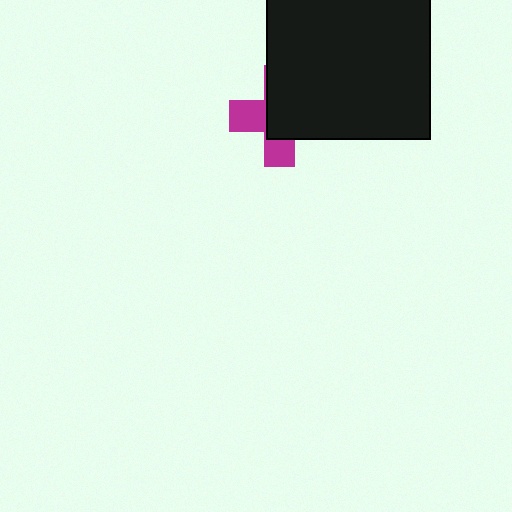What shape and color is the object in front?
The object in front is a black rectangle.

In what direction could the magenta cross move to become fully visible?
The magenta cross could move toward the lower-left. That would shift it out from behind the black rectangle entirely.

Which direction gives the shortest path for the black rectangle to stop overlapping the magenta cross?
Moving toward the upper-right gives the shortest separation.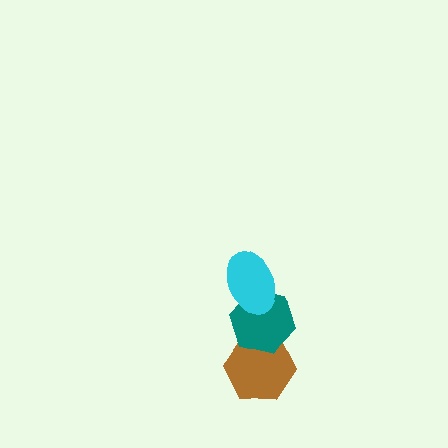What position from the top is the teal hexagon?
The teal hexagon is 2nd from the top.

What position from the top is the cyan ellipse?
The cyan ellipse is 1st from the top.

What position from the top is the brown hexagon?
The brown hexagon is 3rd from the top.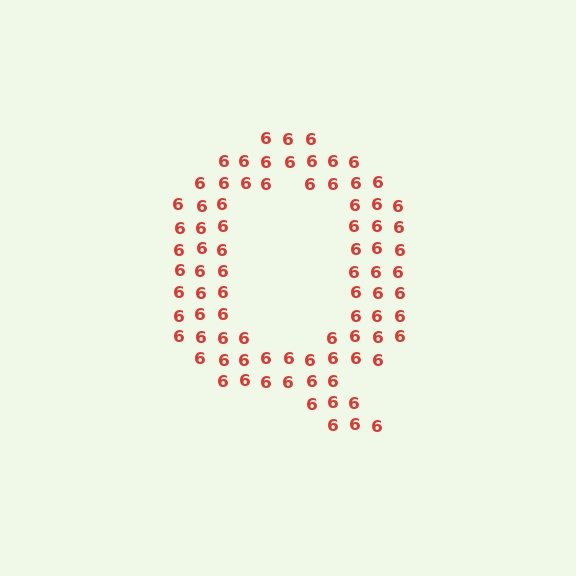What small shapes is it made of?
It is made of small digit 6's.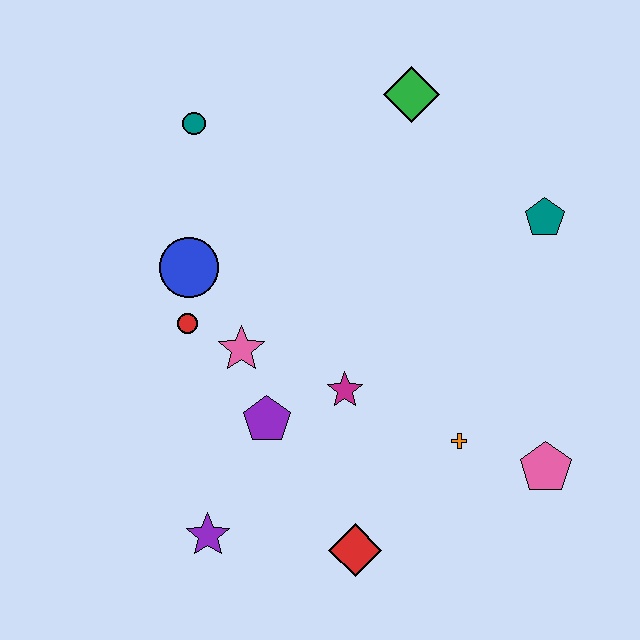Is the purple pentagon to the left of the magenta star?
Yes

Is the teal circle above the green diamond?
No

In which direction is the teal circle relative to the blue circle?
The teal circle is above the blue circle.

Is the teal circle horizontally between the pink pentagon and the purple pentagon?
No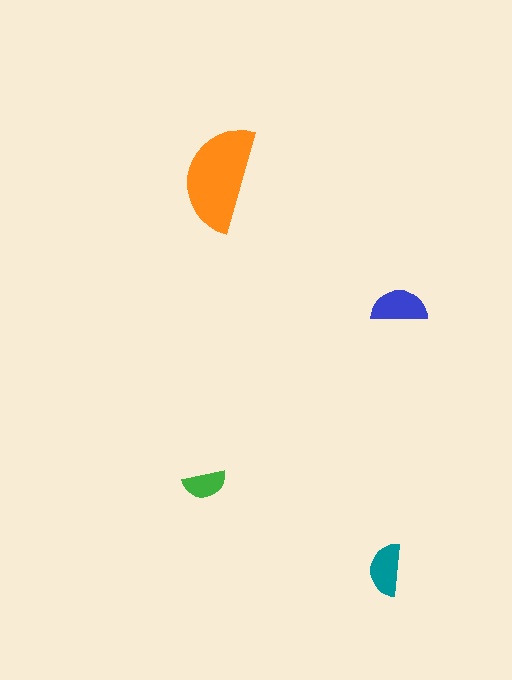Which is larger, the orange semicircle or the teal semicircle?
The orange one.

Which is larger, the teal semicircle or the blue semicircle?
The blue one.